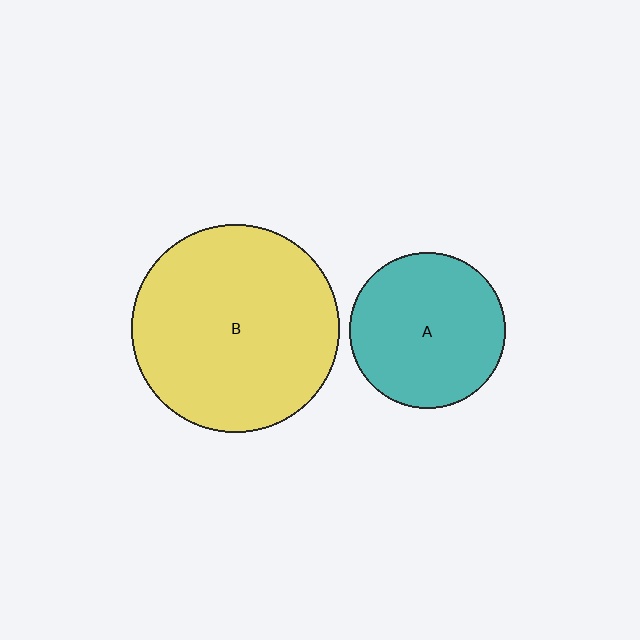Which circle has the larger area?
Circle B (yellow).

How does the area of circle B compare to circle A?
Approximately 1.8 times.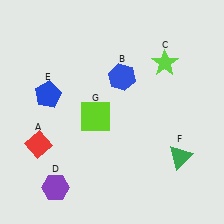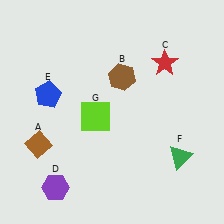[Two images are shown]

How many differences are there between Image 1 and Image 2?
There are 3 differences between the two images.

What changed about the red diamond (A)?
In Image 1, A is red. In Image 2, it changed to brown.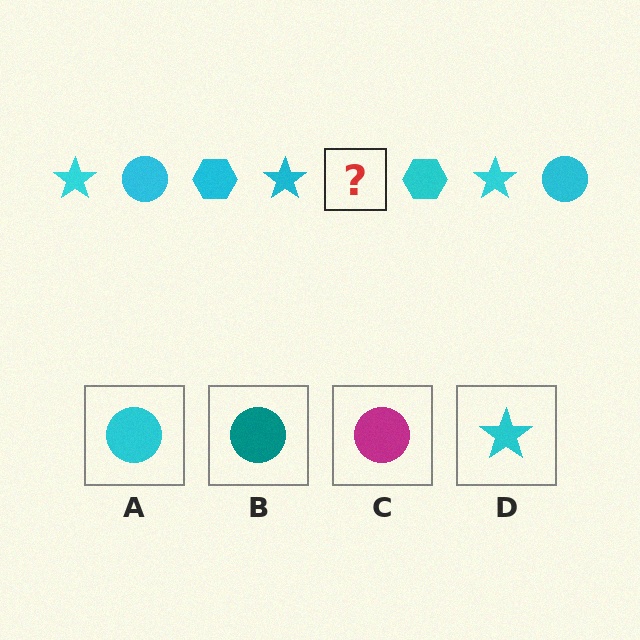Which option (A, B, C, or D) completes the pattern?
A.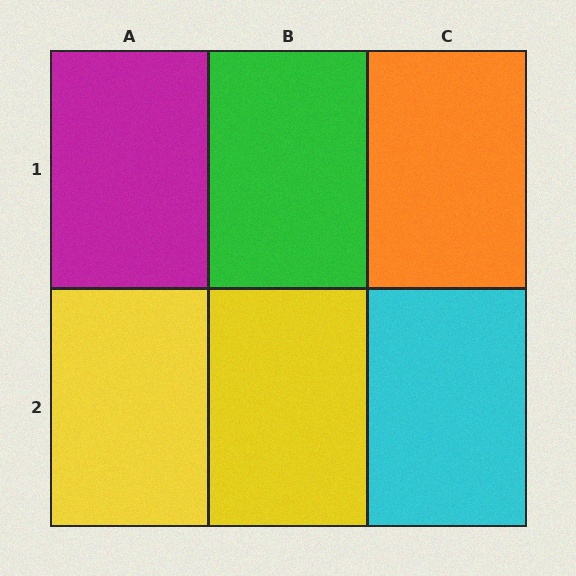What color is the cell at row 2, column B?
Yellow.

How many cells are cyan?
1 cell is cyan.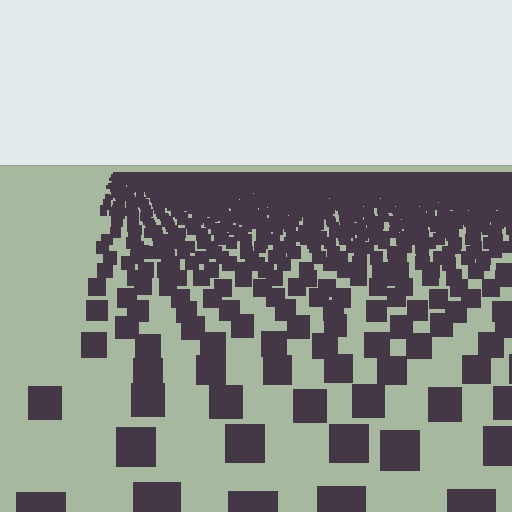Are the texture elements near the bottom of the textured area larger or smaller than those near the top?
Larger. Near the bottom, elements are closer to the viewer and appear at a bigger on-screen size.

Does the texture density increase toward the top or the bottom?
Density increases toward the top.